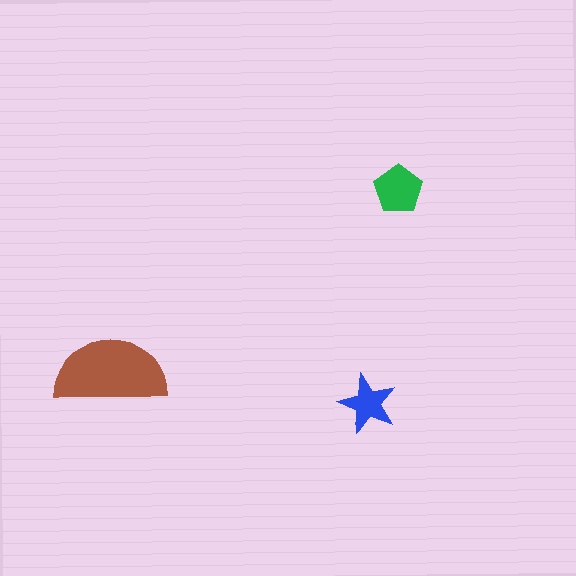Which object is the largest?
The brown semicircle.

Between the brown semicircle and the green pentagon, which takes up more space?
The brown semicircle.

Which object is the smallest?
The blue star.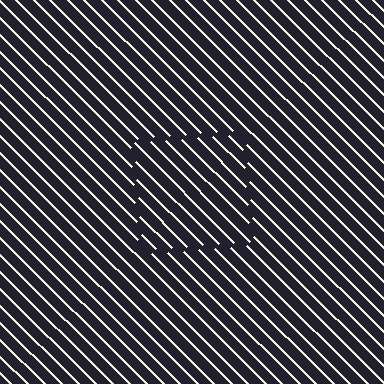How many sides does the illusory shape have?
4 sides — the line-ends trace a square.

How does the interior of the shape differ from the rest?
The interior of the shape contains the same grating, shifted by half a period — the contour is defined by the phase discontinuity where line-ends from the inner and outer gratings abut.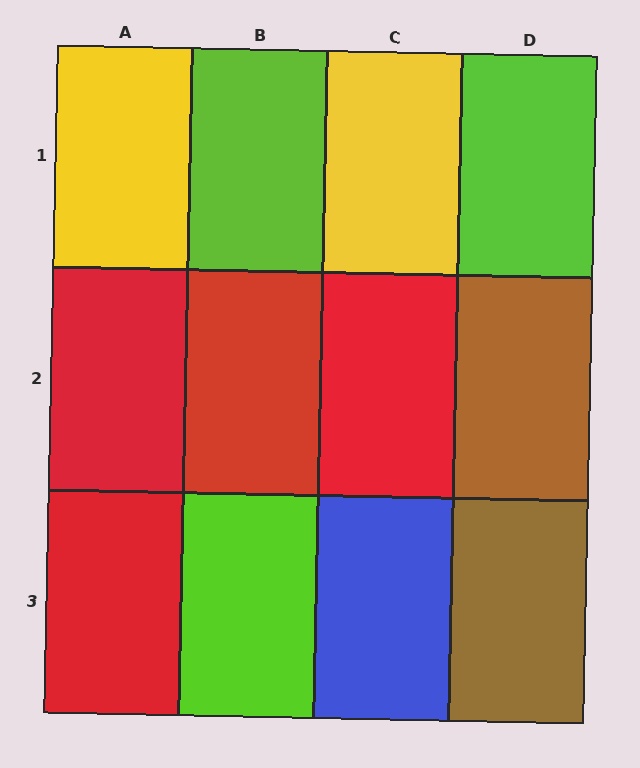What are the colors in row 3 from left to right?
Red, lime, blue, brown.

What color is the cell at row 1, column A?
Yellow.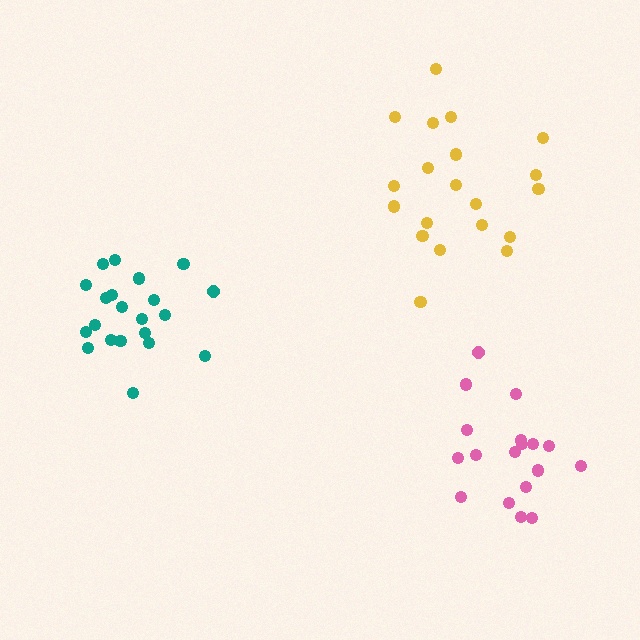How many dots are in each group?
Group 1: 21 dots, Group 2: 18 dots, Group 3: 20 dots (59 total).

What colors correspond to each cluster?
The clusters are colored: teal, pink, yellow.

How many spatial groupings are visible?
There are 3 spatial groupings.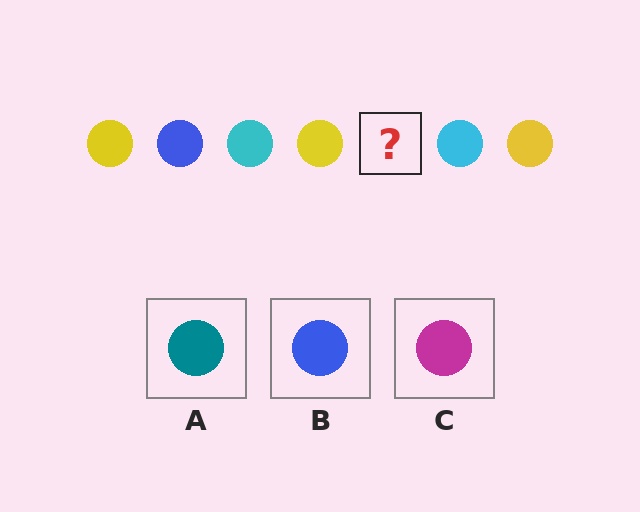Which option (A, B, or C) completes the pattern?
B.